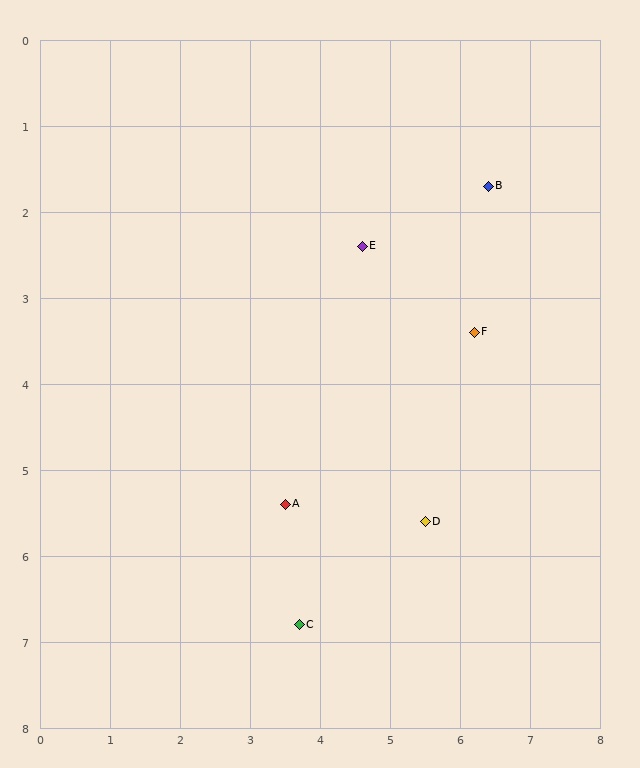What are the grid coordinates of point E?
Point E is at approximately (4.6, 2.4).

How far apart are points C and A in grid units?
Points C and A are about 1.4 grid units apart.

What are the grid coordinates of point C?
Point C is at approximately (3.7, 6.8).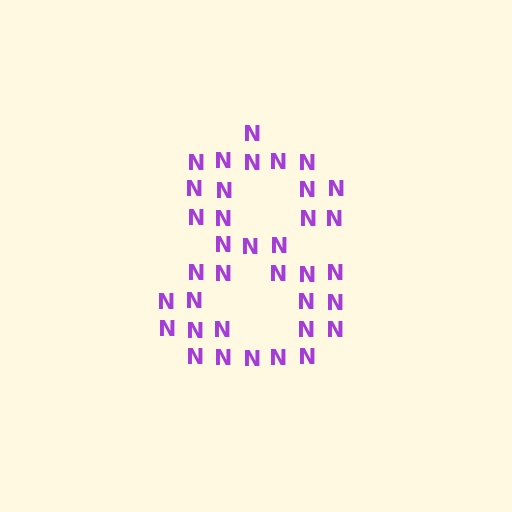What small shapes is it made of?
It is made of small letter N's.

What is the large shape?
The large shape is the digit 8.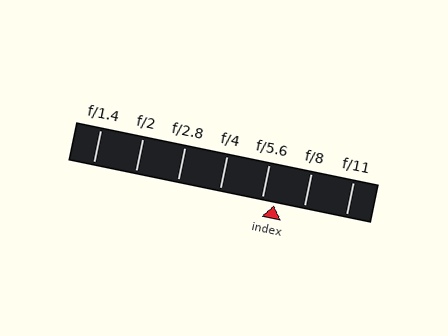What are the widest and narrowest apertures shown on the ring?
The widest aperture shown is f/1.4 and the narrowest is f/11.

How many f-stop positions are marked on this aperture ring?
There are 7 f-stop positions marked.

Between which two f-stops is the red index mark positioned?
The index mark is between f/5.6 and f/8.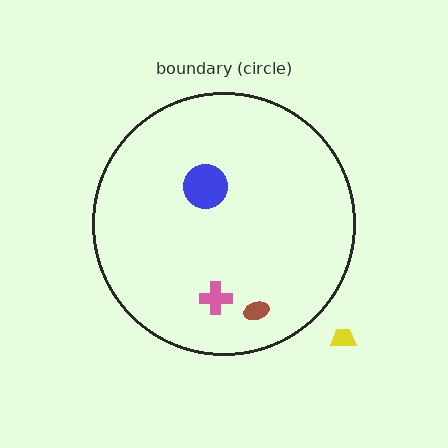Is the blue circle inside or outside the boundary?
Inside.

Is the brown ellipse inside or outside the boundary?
Inside.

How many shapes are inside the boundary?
3 inside, 1 outside.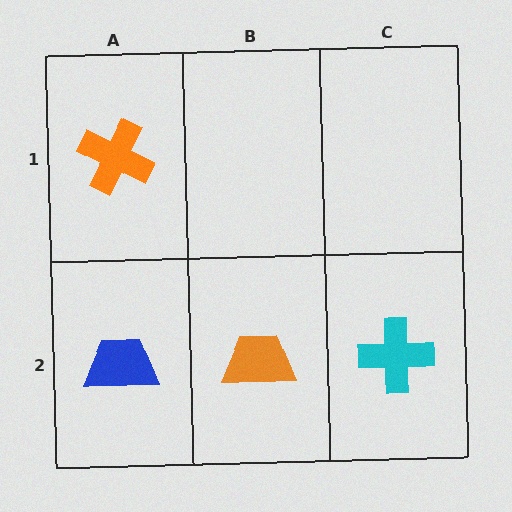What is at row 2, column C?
A cyan cross.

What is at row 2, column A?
A blue trapezoid.